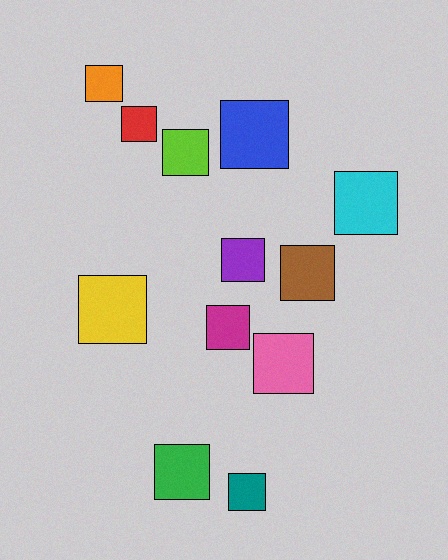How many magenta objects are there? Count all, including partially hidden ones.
There is 1 magenta object.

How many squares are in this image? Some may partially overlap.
There are 12 squares.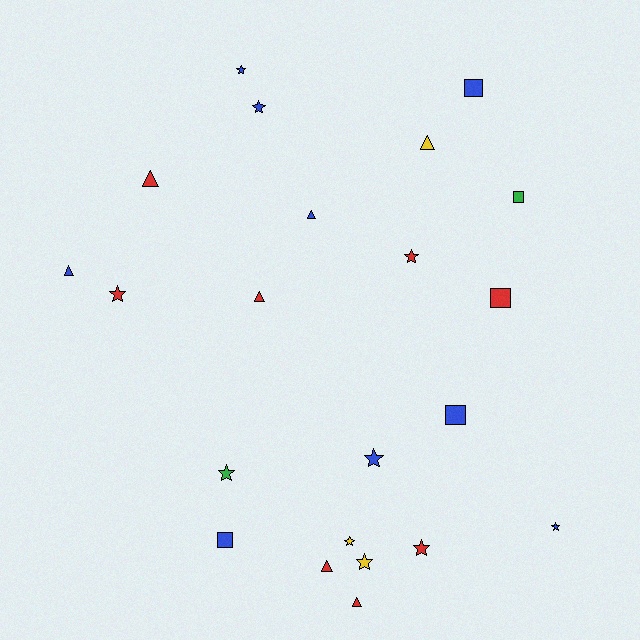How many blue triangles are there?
There are 2 blue triangles.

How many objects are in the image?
There are 22 objects.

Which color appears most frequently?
Blue, with 9 objects.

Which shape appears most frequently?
Star, with 10 objects.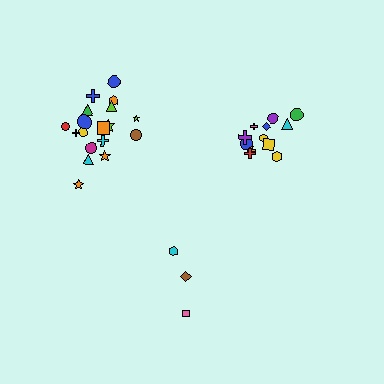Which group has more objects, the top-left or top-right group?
The top-left group.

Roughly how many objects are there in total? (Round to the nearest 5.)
Roughly 35 objects in total.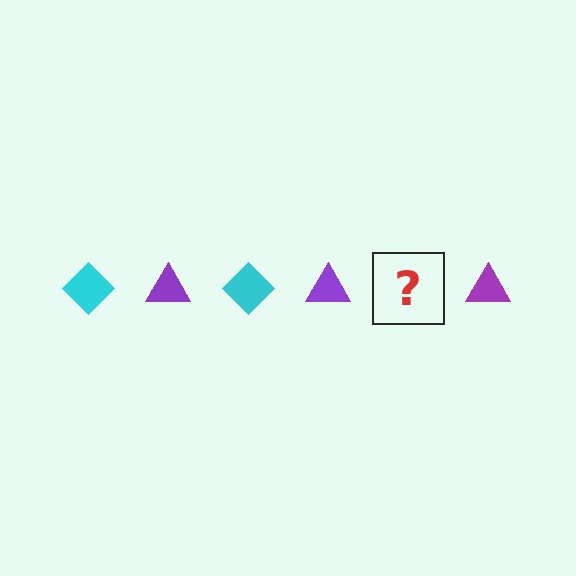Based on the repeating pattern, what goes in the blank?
The blank should be a cyan diamond.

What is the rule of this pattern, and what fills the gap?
The rule is that the pattern alternates between cyan diamond and purple triangle. The gap should be filled with a cyan diamond.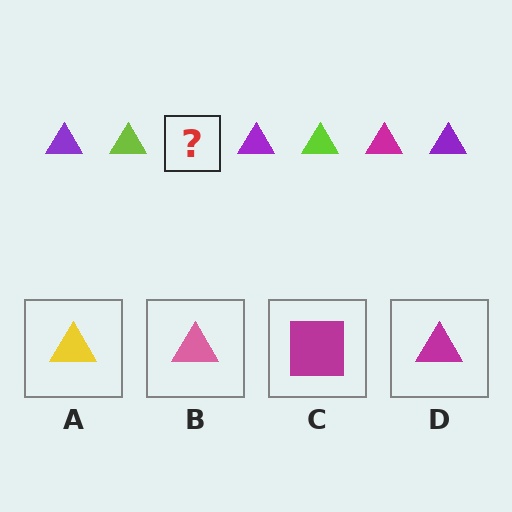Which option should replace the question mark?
Option D.